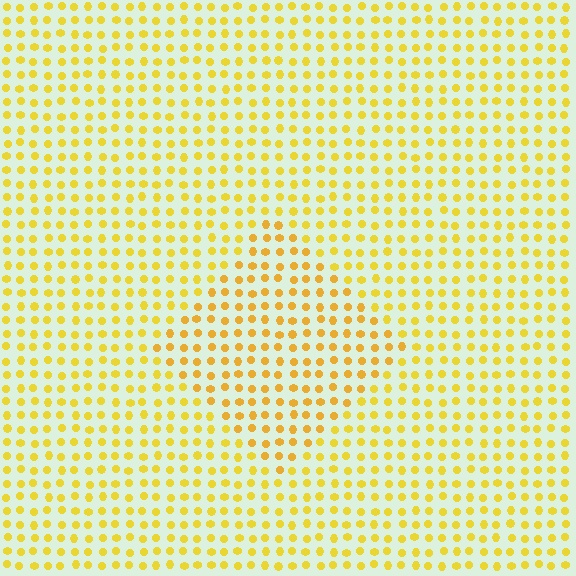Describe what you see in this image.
The image is filled with small yellow elements in a uniform arrangement. A diamond-shaped region is visible where the elements are tinted to a slightly different hue, forming a subtle color boundary.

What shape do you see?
I see a diamond.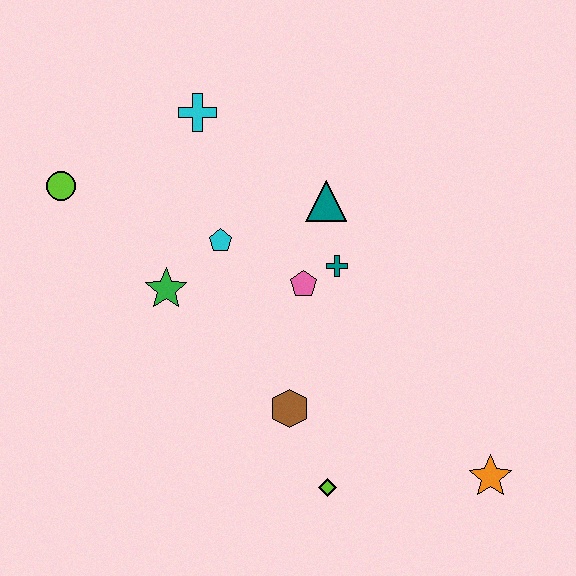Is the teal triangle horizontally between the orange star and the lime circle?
Yes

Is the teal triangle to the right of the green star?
Yes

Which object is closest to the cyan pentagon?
The green star is closest to the cyan pentagon.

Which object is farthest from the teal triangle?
The orange star is farthest from the teal triangle.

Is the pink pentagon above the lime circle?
No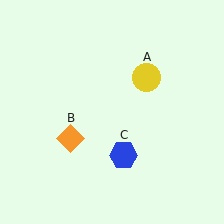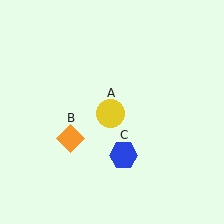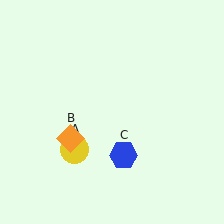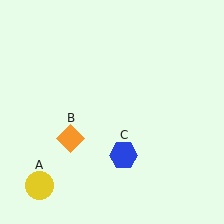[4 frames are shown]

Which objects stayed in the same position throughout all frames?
Orange diamond (object B) and blue hexagon (object C) remained stationary.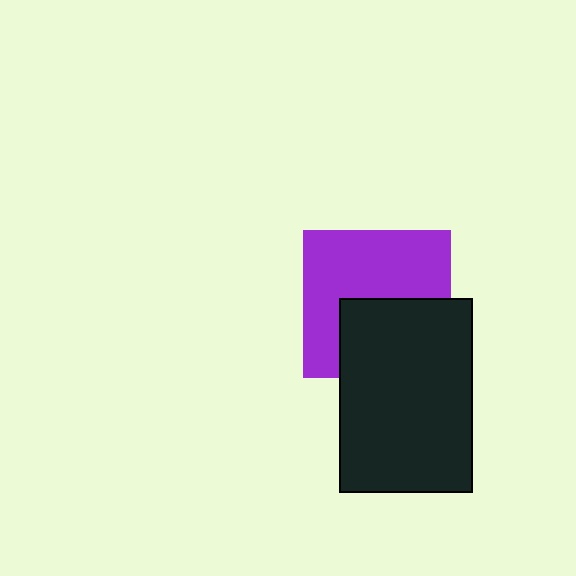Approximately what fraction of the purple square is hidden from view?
Roughly 41% of the purple square is hidden behind the black rectangle.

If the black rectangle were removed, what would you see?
You would see the complete purple square.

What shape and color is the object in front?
The object in front is a black rectangle.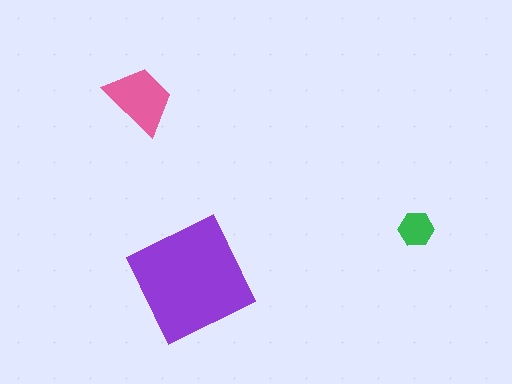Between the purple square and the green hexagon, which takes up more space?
The purple square.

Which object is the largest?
The purple square.